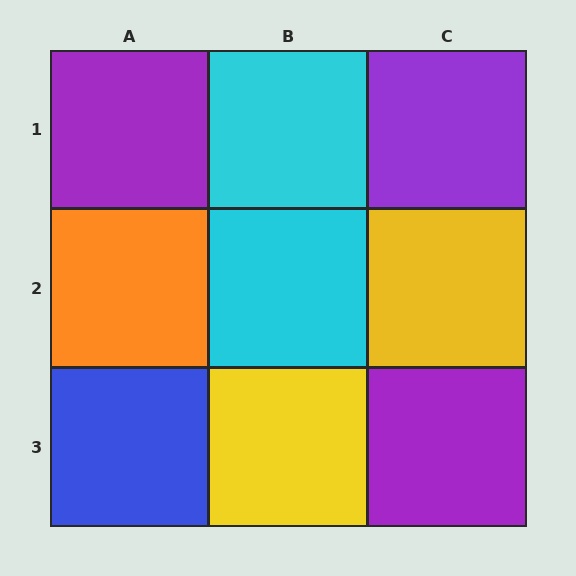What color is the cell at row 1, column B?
Cyan.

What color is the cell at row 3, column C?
Purple.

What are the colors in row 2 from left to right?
Orange, cyan, yellow.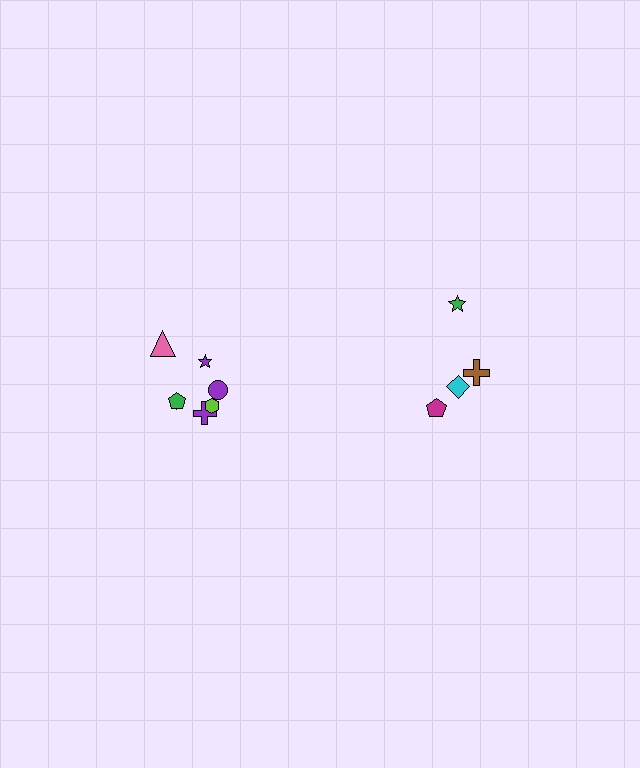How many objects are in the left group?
There are 7 objects.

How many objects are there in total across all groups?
There are 11 objects.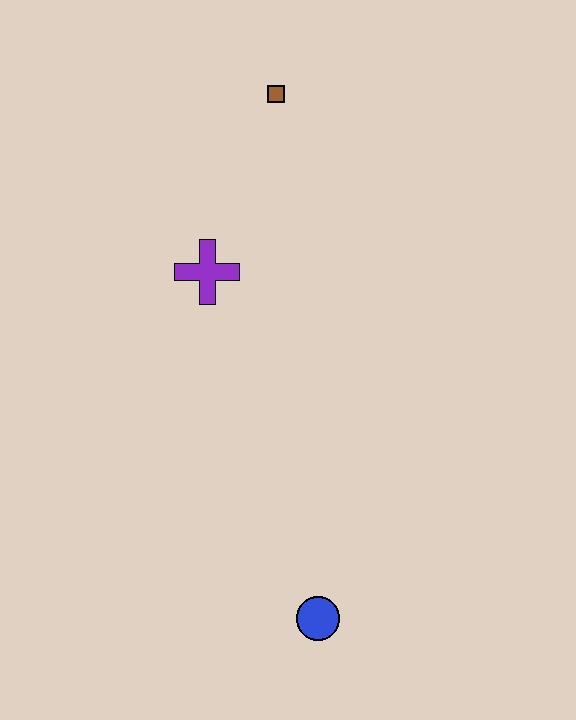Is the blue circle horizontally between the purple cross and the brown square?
No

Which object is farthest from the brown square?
The blue circle is farthest from the brown square.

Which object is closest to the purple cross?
The brown square is closest to the purple cross.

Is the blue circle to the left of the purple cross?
No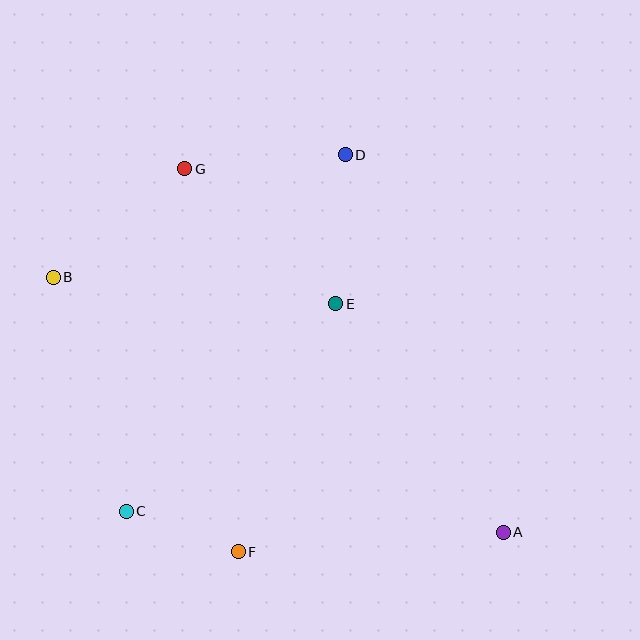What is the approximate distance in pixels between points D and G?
The distance between D and G is approximately 161 pixels.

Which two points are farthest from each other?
Points A and B are farthest from each other.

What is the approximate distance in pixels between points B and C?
The distance between B and C is approximately 245 pixels.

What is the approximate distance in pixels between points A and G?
The distance between A and G is approximately 483 pixels.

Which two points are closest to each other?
Points C and F are closest to each other.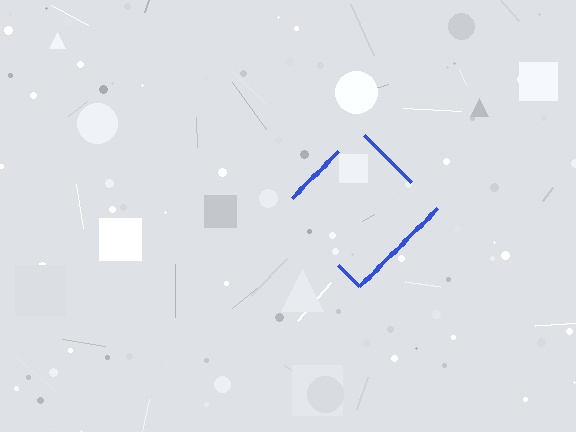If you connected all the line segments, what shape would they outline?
They would outline a diamond.